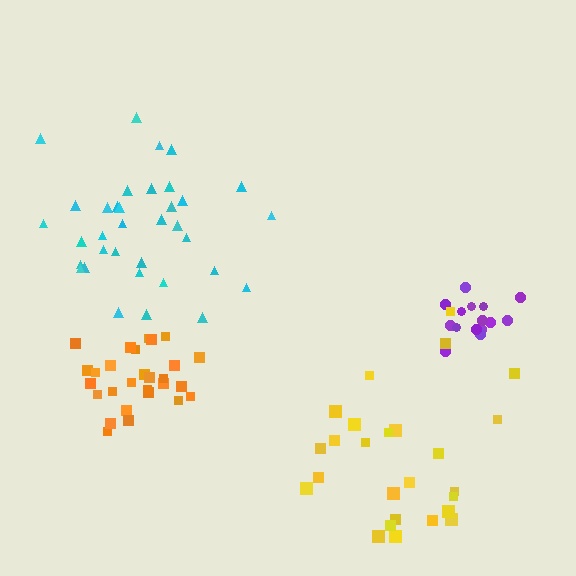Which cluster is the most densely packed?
Purple.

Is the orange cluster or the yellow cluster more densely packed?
Orange.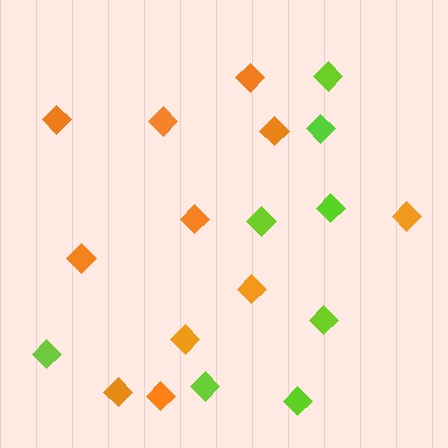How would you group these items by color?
There are 2 groups: one group of orange diamonds (11) and one group of lime diamonds (8).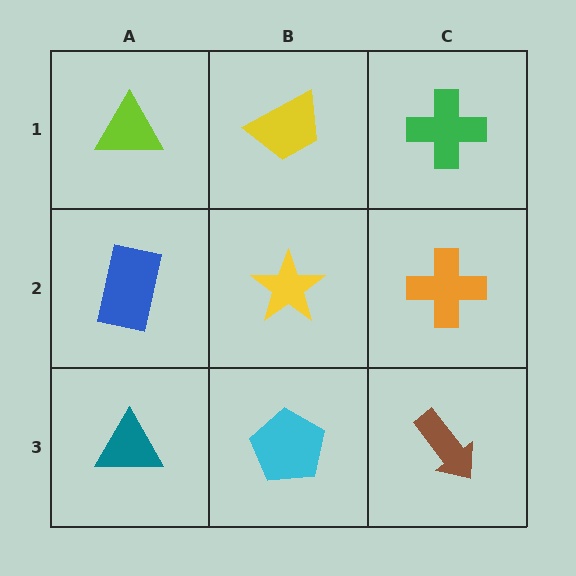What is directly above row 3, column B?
A yellow star.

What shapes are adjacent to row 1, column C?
An orange cross (row 2, column C), a yellow trapezoid (row 1, column B).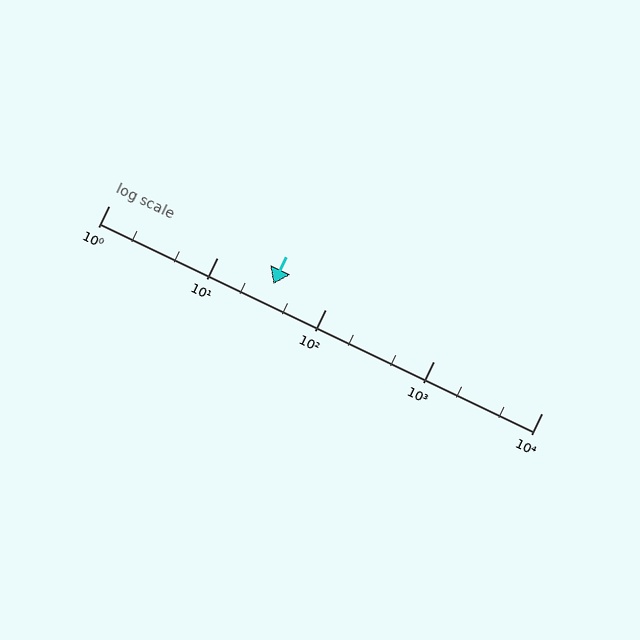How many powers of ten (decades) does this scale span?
The scale spans 4 decades, from 1 to 10000.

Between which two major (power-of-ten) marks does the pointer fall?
The pointer is between 10 and 100.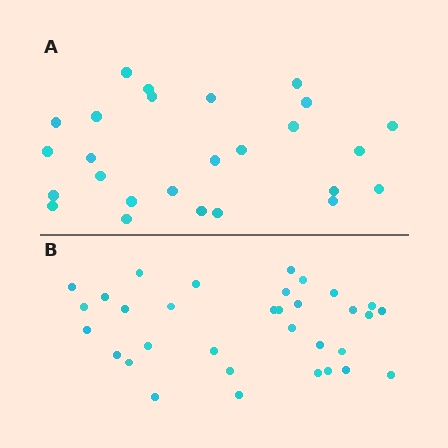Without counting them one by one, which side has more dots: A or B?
Region B (the bottom region) has more dots.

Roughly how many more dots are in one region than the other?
Region B has roughly 8 or so more dots than region A.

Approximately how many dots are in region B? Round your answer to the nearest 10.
About 30 dots. (The exact count is 33, which rounds to 30.)